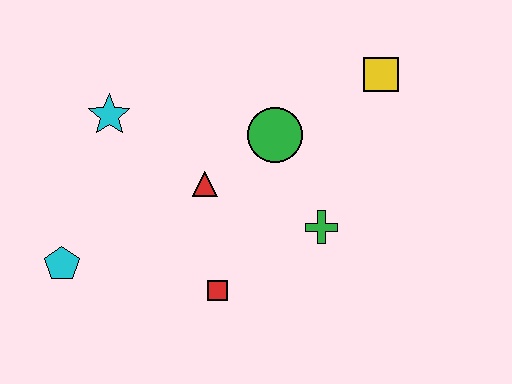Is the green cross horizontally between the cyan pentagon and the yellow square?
Yes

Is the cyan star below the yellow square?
Yes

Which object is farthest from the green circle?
The cyan pentagon is farthest from the green circle.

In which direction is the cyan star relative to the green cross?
The cyan star is to the left of the green cross.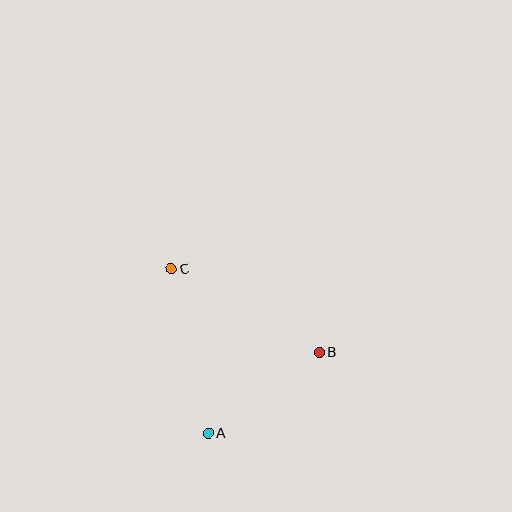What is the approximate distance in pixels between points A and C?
The distance between A and C is approximately 168 pixels.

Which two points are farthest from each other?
Points B and C are farthest from each other.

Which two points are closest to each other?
Points A and B are closest to each other.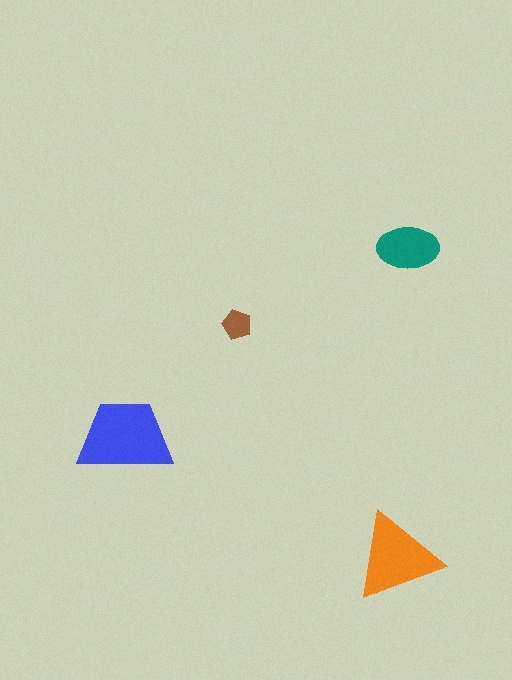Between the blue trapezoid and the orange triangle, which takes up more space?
The blue trapezoid.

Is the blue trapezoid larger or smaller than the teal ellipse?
Larger.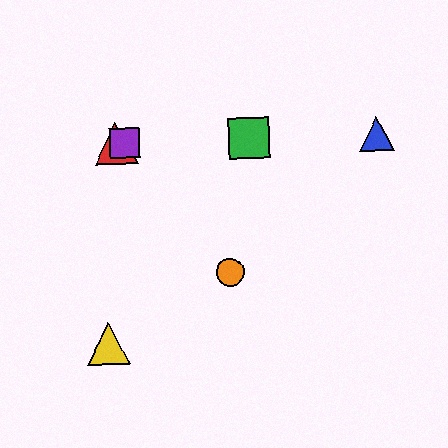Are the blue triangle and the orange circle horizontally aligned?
No, the blue triangle is at y≈134 and the orange circle is at y≈272.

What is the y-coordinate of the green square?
The green square is at y≈138.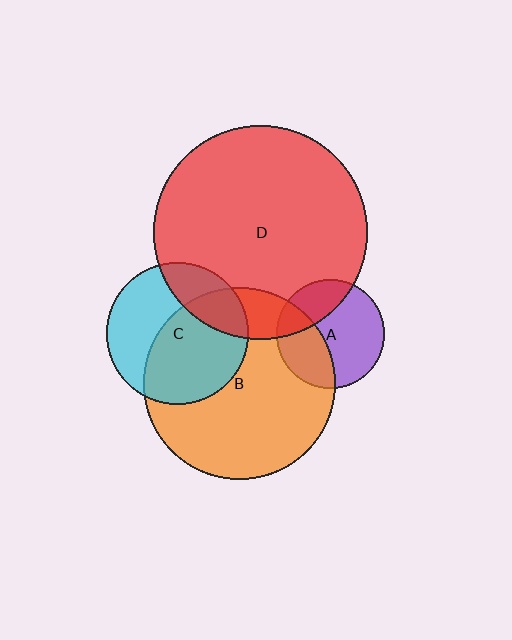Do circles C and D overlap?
Yes.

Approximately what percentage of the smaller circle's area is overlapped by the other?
Approximately 25%.